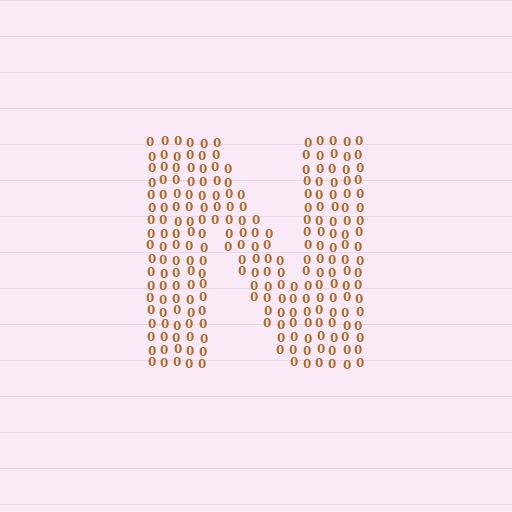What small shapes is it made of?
It is made of small digit 0's.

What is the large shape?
The large shape is the letter N.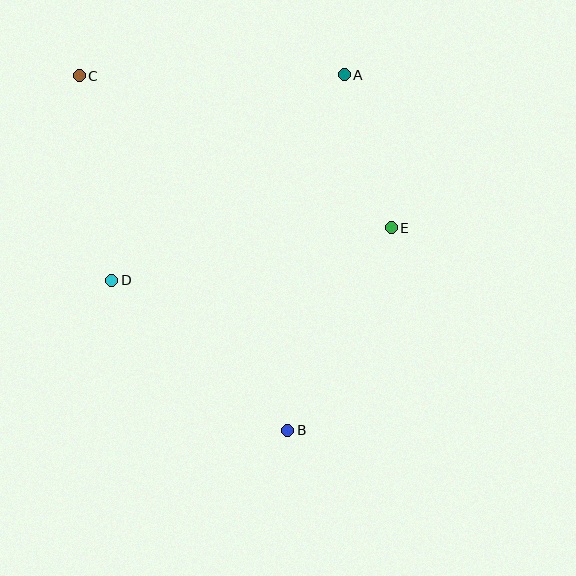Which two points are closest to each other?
Points A and E are closest to each other.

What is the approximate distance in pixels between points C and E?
The distance between C and E is approximately 347 pixels.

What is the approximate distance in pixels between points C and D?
The distance between C and D is approximately 207 pixels.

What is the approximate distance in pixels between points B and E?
The distance between B and E is approximately 227 pixels.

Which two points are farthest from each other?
Points B and C are farthest from each other.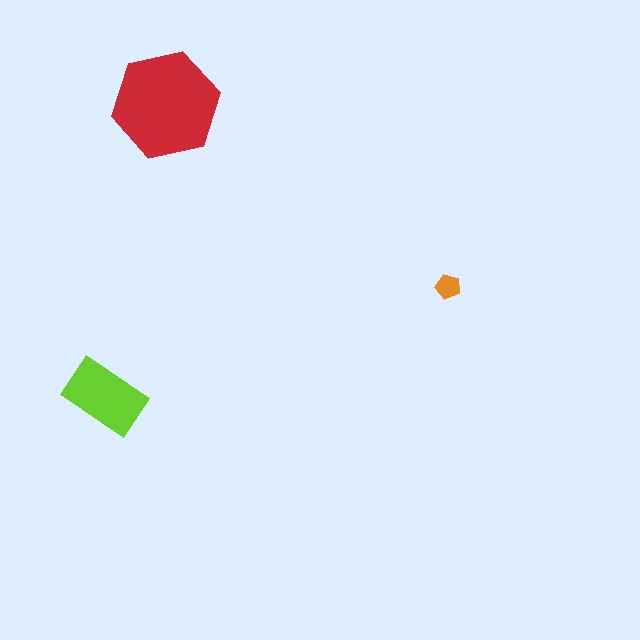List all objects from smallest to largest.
The orange pentagon, the lime rectangle, the red hexagon.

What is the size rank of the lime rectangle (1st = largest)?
2nd.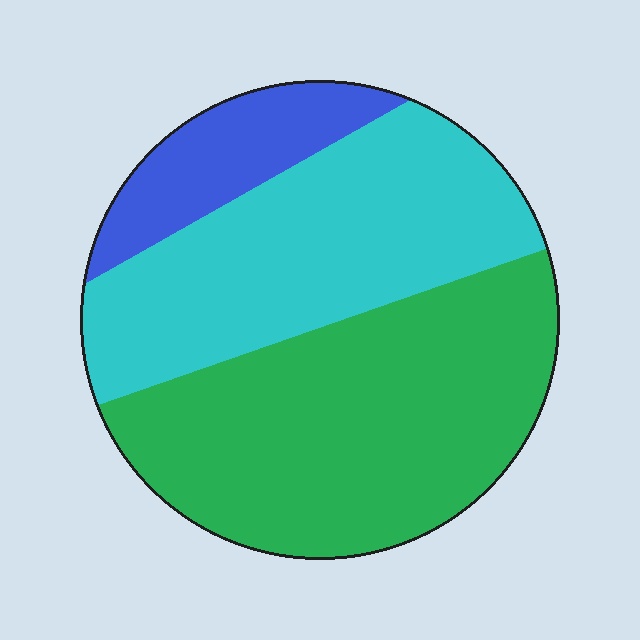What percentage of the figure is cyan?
Cyan takes up about three eighths (3/8) of the figure.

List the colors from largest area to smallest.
From largest to smallest: green, cyan, blue.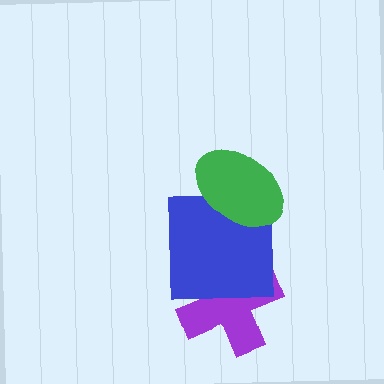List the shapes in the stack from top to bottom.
From top to bottom: the green ellipse, the blue square, the purple cross.